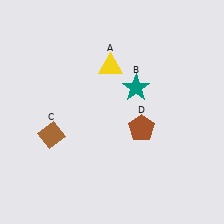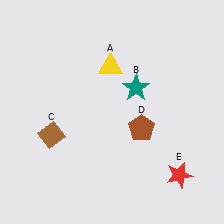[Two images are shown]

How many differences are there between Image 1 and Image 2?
There is 1 difference between the two images.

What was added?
A red star (E) was added in Image 2.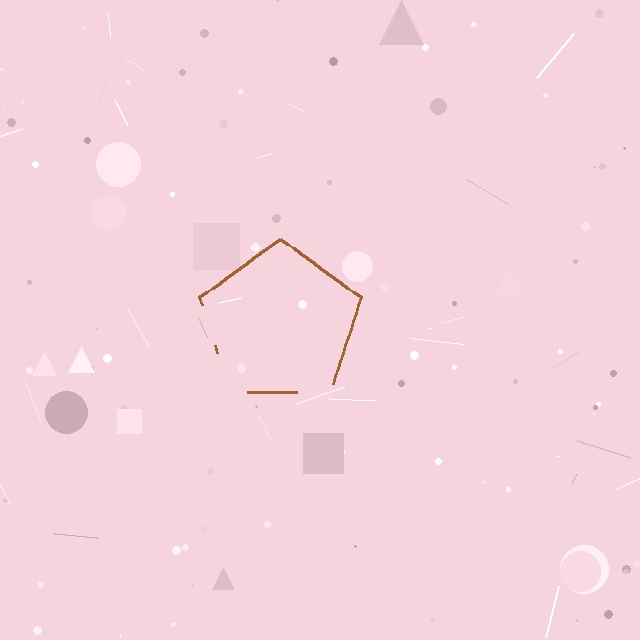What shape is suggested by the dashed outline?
The dashed outline suggests a pentagon.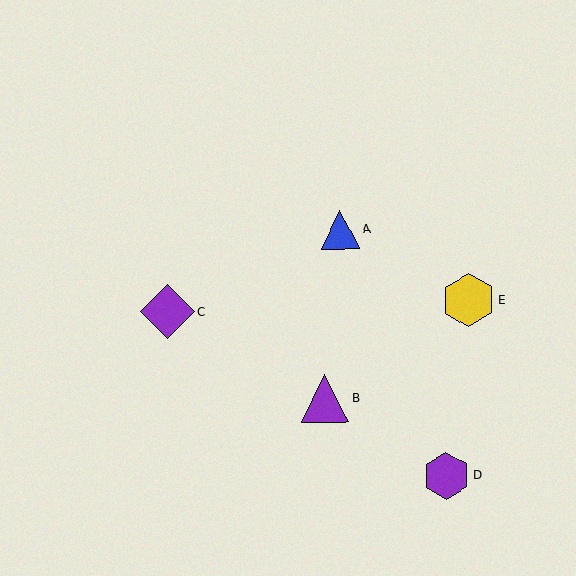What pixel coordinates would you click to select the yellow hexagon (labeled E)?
Click at (469, 300) to select the yellow hexagon E.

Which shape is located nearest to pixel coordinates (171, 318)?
The purple diamond (labeled C) at (167, 312) is nearest to that location.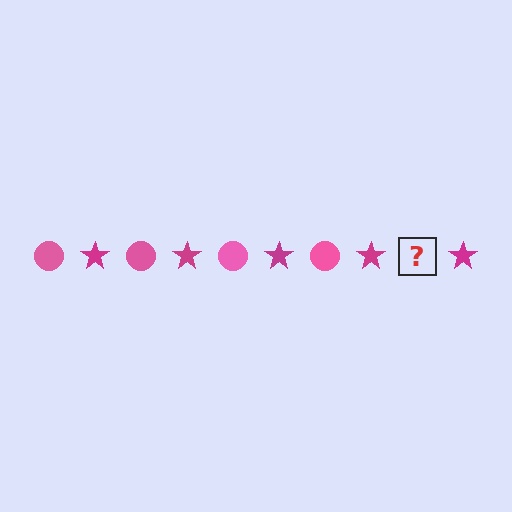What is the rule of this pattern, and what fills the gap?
The rule is that the pattern alternates between pink circle and magenta star. The gap should be filled with a pink circle.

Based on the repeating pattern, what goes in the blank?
The blank should be a pink circle.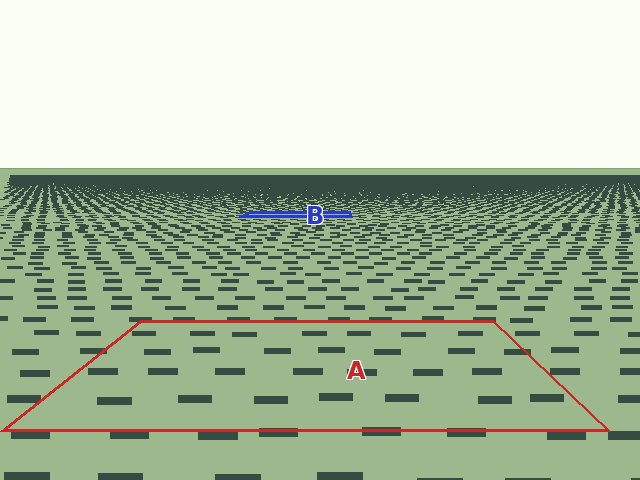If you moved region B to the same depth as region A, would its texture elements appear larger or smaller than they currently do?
They would appear larger. At a closer depth, the same texture elements are projected at a bigger on-screen size.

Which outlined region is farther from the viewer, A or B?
Region B is farther from the viewer — the texture elements inside it appear smaller and more densely packed.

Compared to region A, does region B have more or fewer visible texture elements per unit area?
Region B has more texture elements per unit area — they are packed more densely because it is farther away.